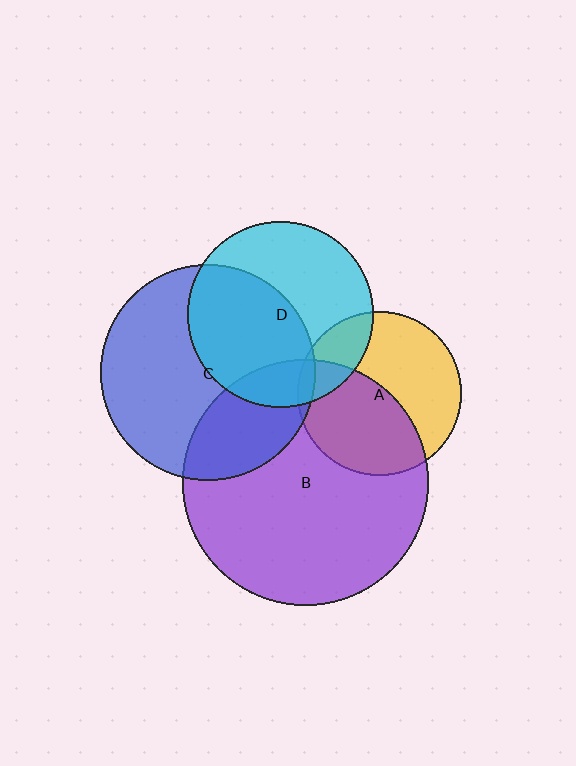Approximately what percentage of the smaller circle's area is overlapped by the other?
Approximately 5%.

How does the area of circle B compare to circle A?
Approximately 2.3 times.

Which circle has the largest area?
Circle B (purple).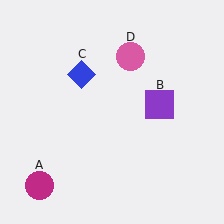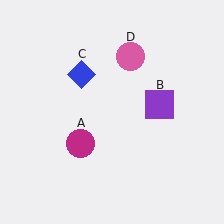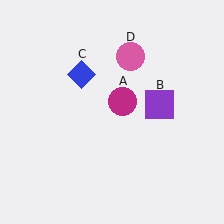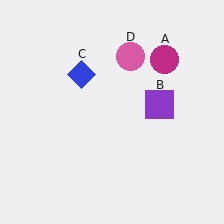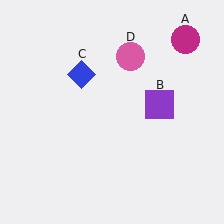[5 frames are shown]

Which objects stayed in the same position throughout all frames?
Purple square (object B) and blue diamond (object C) and pink circle (object D) remained stationary.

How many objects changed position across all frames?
1 object changed position: magenta circle (object A).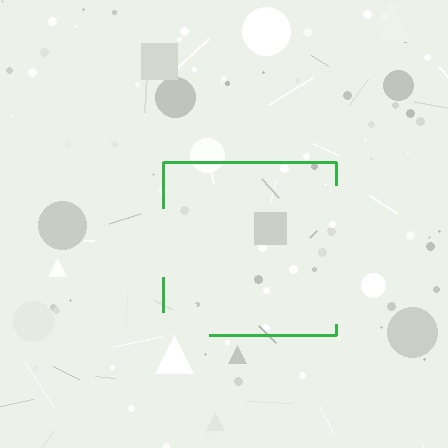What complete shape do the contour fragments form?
The contour fragments form a square.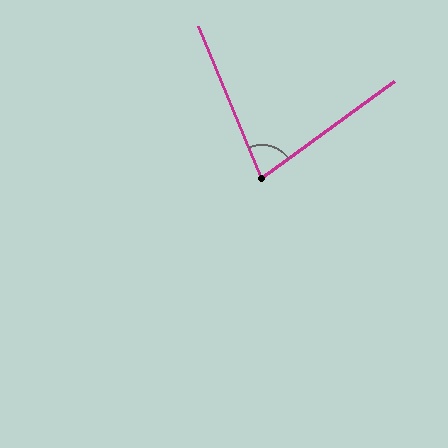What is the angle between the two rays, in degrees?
Approximately 77 degrees.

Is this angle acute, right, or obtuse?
It is acute.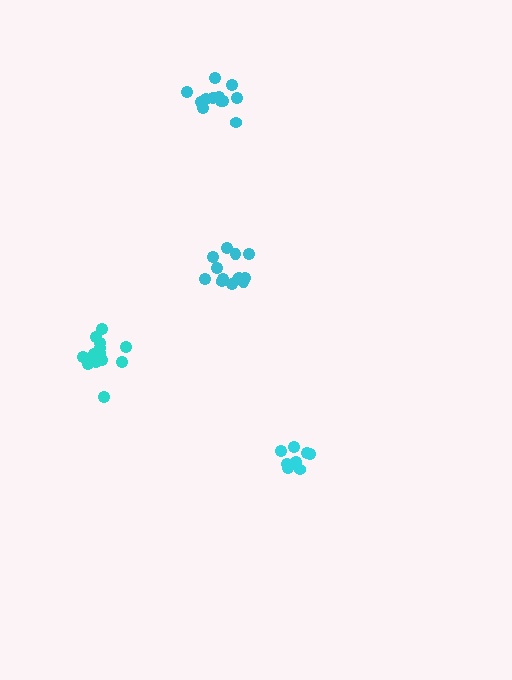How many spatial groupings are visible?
There are 4 spatial groupings.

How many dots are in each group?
Group 1: 14 dots, Group 2: 9 dots, Group 3: 12 dots, Group 4: 13 dots (48 total).